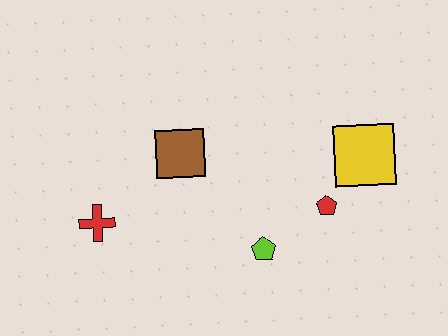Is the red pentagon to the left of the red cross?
No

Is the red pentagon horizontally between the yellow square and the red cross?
Yes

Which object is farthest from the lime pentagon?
The red cross is farthest from the lime pentagon.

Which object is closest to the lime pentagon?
The red pentagon is closest to the lime pentagon.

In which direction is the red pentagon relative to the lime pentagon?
The red pentagon is to the right of the lime pentagon.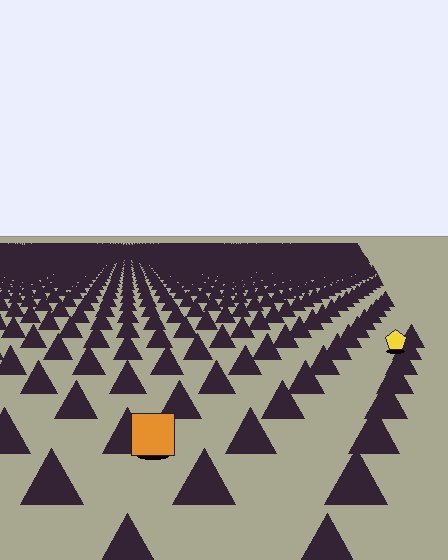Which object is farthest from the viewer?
The yellow pentagon is farthest from the viewer. It appears smaller and the ground texture around it is denser.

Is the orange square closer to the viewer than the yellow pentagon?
Yes. The orange square is closer — you can tell from the texture gradient: the ground texture is coarser near it.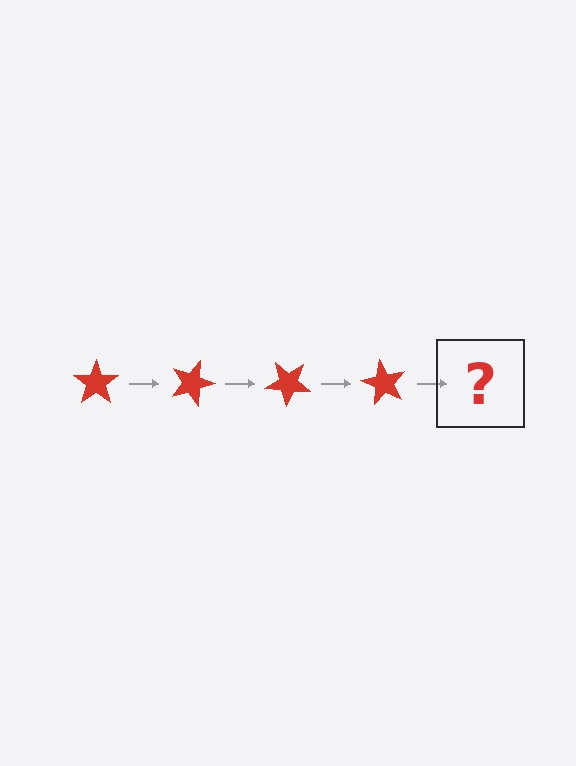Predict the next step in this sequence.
The next step is a red star rotated 80 degrees.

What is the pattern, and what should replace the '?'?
The pattern is that the star rotates 20 degrees each step. The '?' should be a red star rotated 80 degrees.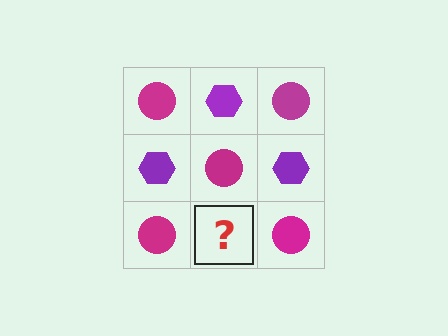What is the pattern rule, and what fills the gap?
The rule is that it alternates magenta circle and purple hexagon in a checkerboard pattern. The gap should be filled with a purple hexagon.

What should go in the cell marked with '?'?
The missing cell should contain a purple hexagon.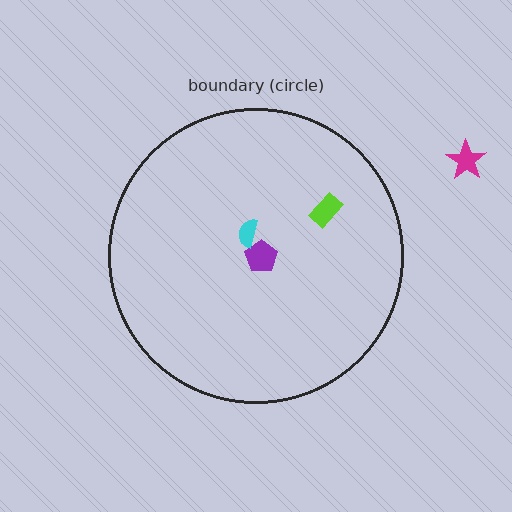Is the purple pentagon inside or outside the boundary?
Inside.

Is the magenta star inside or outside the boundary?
Outside.